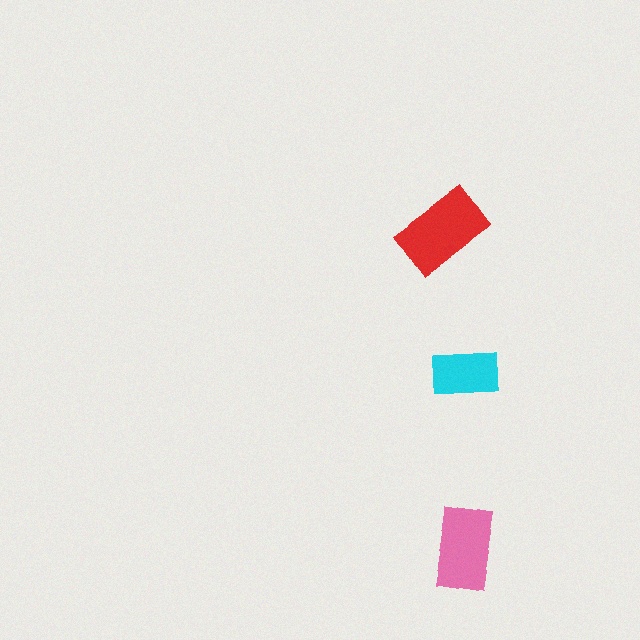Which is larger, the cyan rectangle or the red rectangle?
The red one.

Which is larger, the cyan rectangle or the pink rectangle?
The pink one.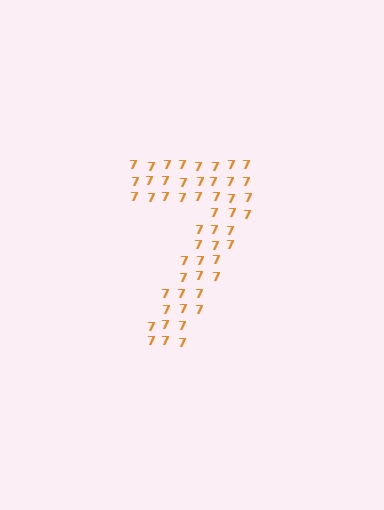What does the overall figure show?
The overall figure shows the digit 7.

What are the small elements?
The small elements are digit 7's.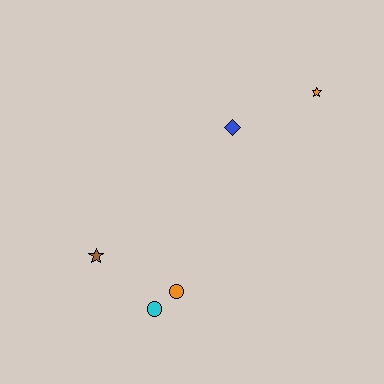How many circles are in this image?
There are 2 circles.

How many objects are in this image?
There are 5 objects.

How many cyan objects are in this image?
There is 1 cyan object.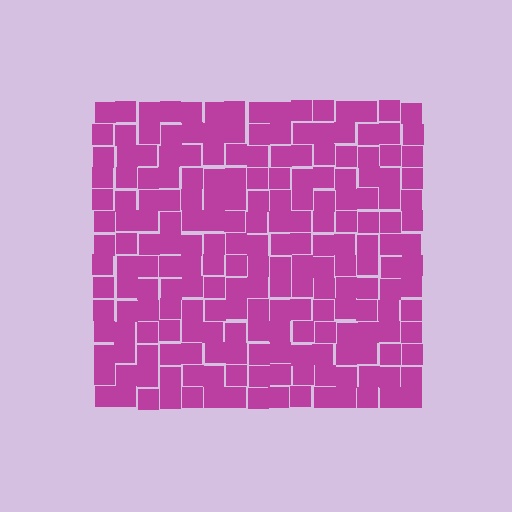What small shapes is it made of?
It is made of small squares.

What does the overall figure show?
The overall figure shows a square.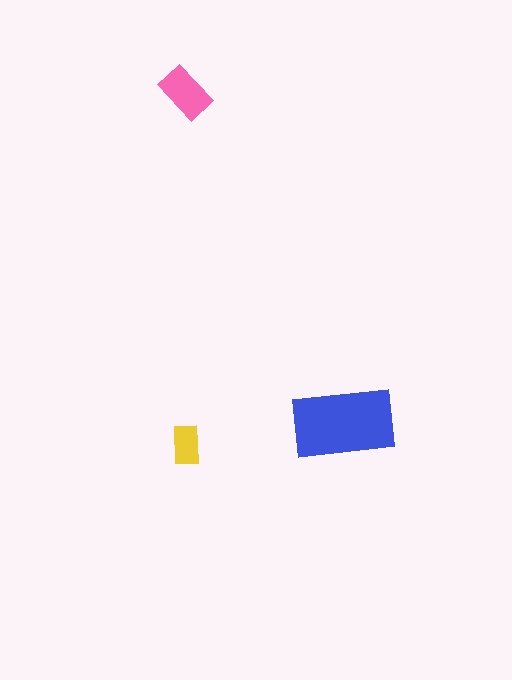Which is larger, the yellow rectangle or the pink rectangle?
The pink one.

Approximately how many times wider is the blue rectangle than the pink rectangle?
About 2 times wider.